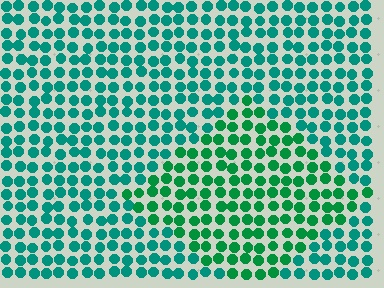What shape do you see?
I see a diamond.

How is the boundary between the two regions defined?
The boundary is defined purely by a slight shift in hue (about 27 degrees). Spacing, size, and orientation are identical on both sides.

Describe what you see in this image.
The image is filled with small teal elements in a uniform arrangement. A diamond-shaped region is visible where the elements are tinted to a slightly different hue, forming a subtle color boundary.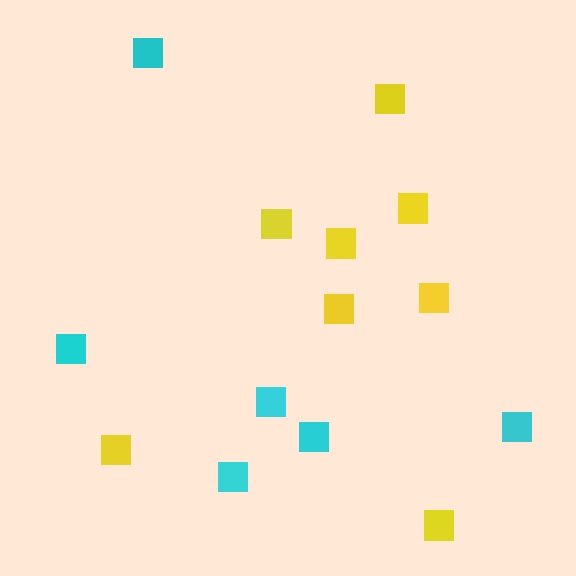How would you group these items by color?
There are 2 groups: one group of cyan squares (6) and one group of yellow squares (8).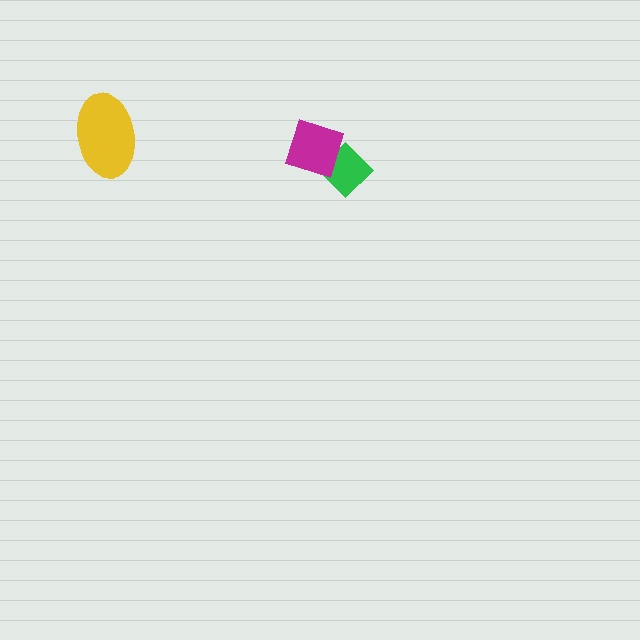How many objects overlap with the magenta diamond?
1 object overlaps with the magenta diamond.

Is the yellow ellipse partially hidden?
No, no other shape covers it.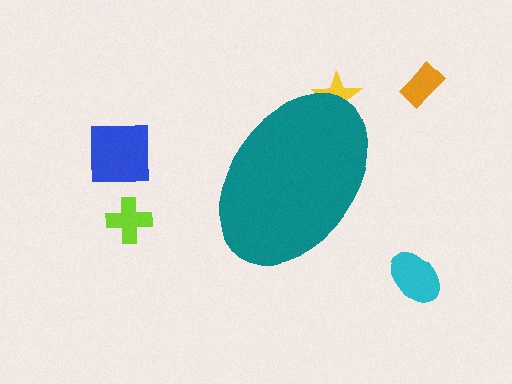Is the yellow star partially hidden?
Yes, the yellow star is partially hidden behind the teal ellipse.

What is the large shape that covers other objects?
A teal ellipse.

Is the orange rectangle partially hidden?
No, the orange rectangle is fully visible.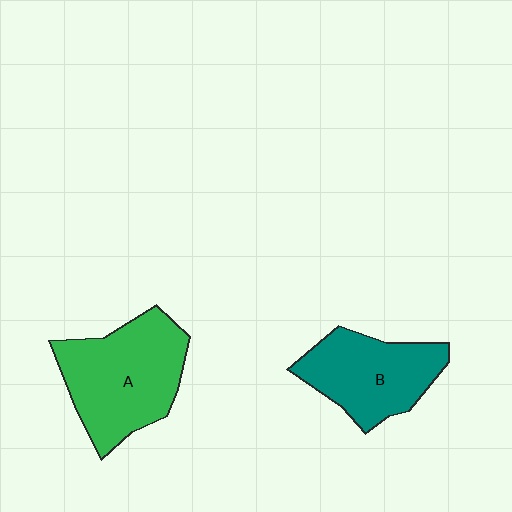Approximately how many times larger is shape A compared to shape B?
Approximately 1.3 times.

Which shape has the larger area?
Shape A (green).